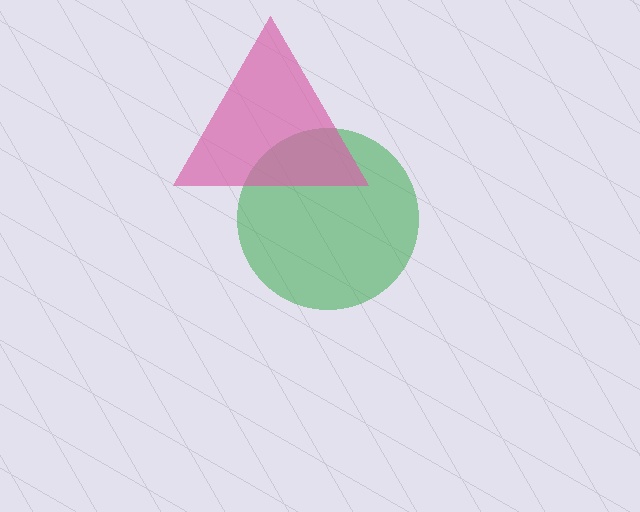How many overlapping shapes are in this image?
There are 2 overlapping shapes in the image.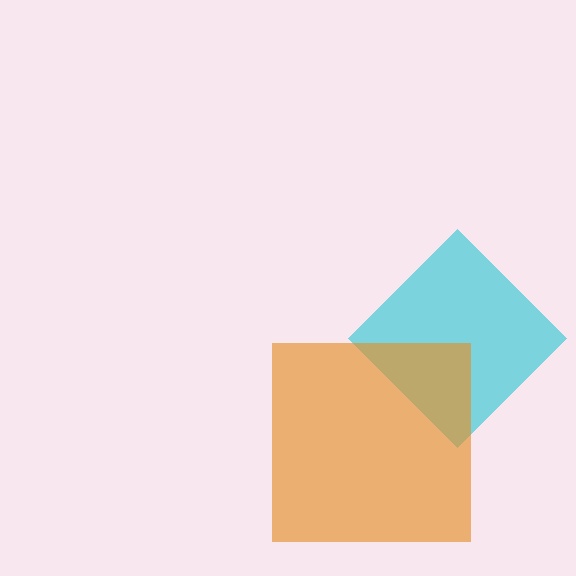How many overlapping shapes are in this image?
There are 2 overlapping shapes in the image.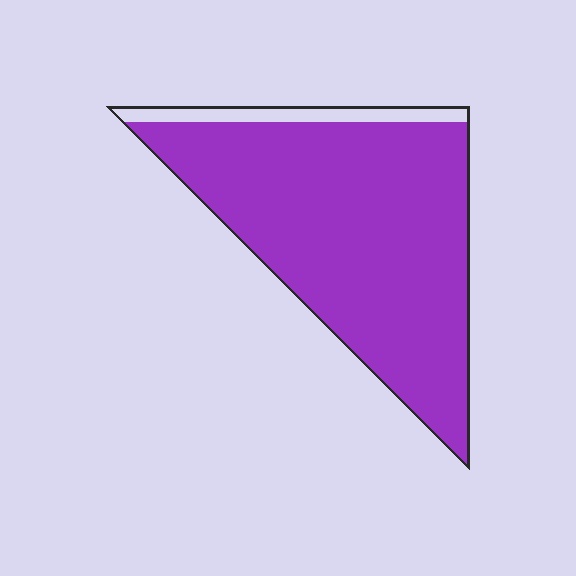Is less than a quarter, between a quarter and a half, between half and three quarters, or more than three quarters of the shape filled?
More than three quarters.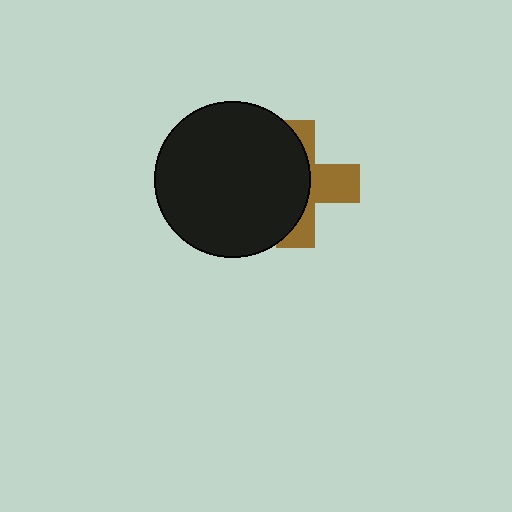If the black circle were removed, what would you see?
You would see the complete brown cross.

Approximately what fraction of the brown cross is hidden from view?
Roughly 58% of the brown cross is hidden behind the black circle.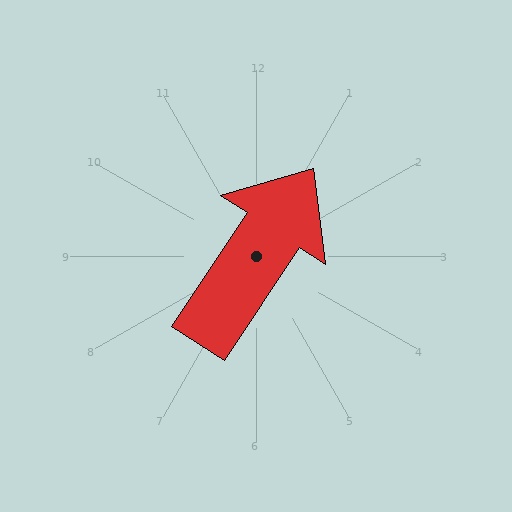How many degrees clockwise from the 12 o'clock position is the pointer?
Approximately 33 degrees.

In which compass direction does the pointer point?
Northeast.